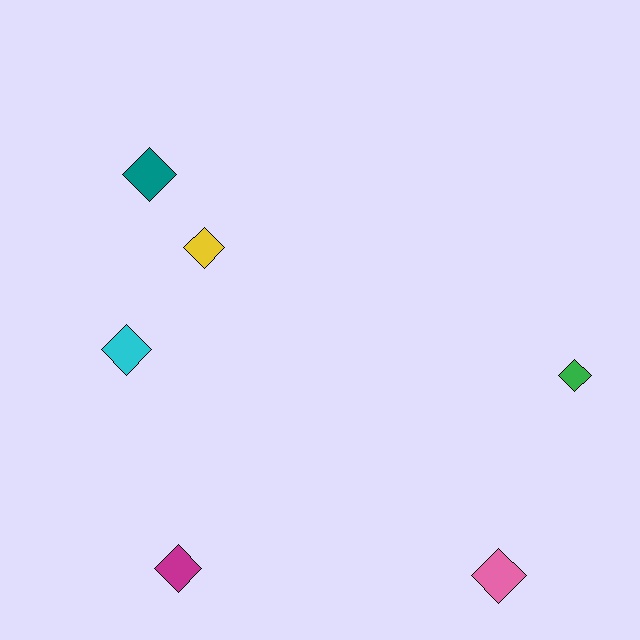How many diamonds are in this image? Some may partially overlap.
There are 6 diamonds.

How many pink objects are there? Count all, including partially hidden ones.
There is 1 pink object.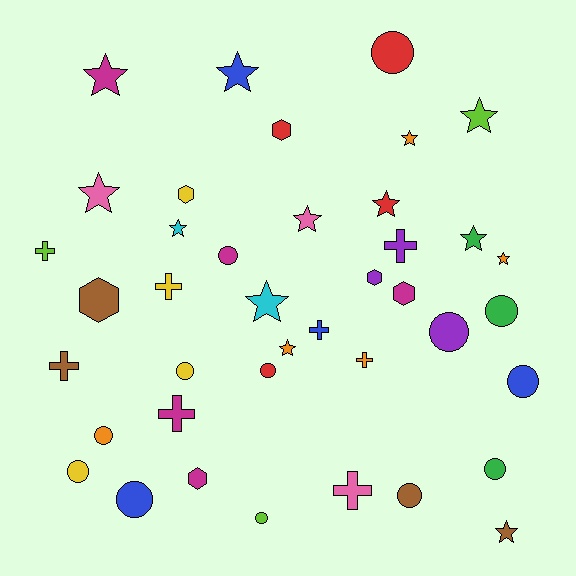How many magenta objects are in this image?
There are 5 magenta objects.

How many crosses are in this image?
There are 8 crosses.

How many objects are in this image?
There are 40 objects.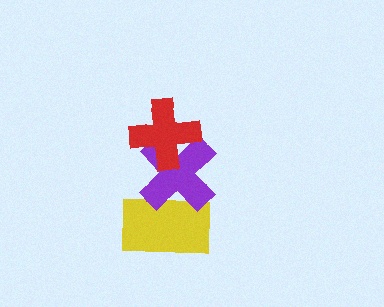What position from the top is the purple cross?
The purple cross is 2nd from the top.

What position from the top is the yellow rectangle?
The yellow rectangle is 3rd from the top.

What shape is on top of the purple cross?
The red cross is on top of the purple cross.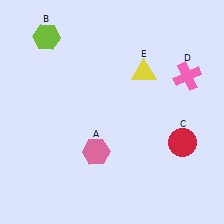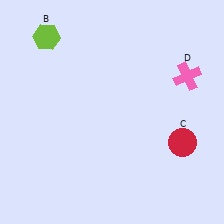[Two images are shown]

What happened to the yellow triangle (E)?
The yellow triangle (E) was removed in Image 2. It was in the top-right area of Image 1.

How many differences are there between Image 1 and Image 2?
There are 2 differences between the two images.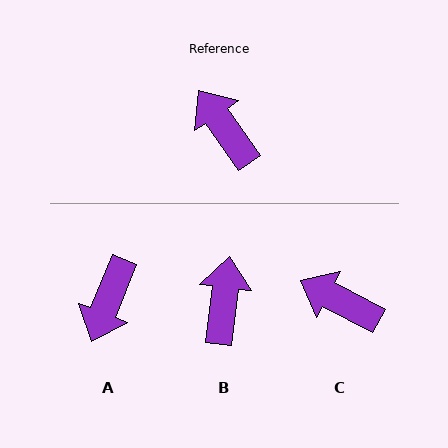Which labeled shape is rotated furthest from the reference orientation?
A, about 123 degrees away.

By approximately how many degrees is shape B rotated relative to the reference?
Approximately 43 degrees clockwise.